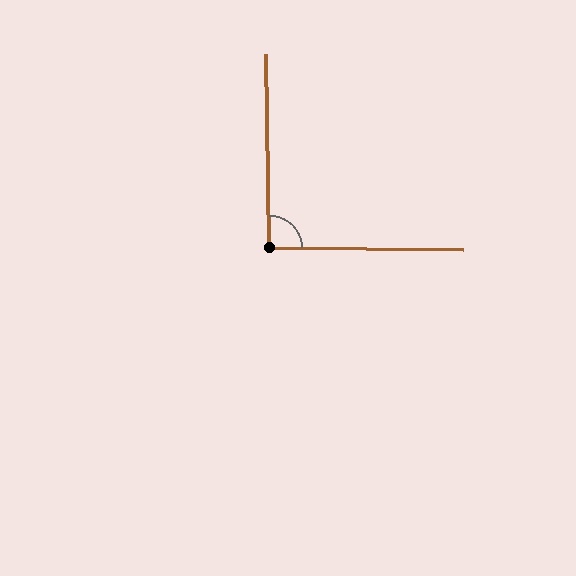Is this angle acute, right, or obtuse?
It is approximately a right angle.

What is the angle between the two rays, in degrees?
Approximately 91 degrees.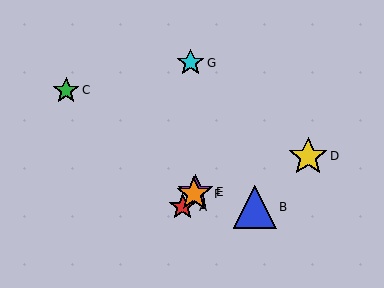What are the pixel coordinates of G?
Object G is at (191, 63).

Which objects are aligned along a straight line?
Objects A, E, F are aligned along a straight line.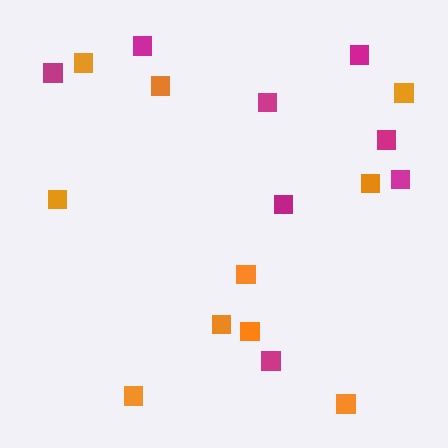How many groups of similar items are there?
There are 2 groups: one group of orange squares (10) and one group of magenta squares (8).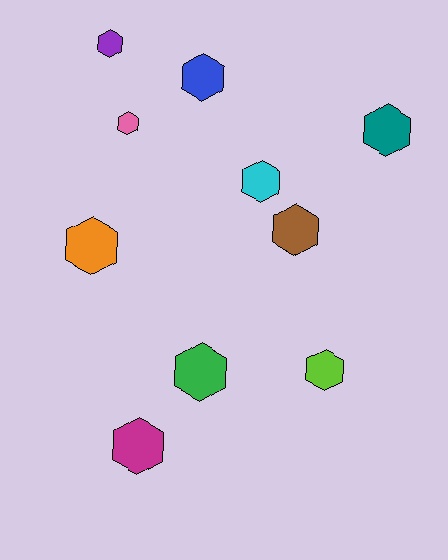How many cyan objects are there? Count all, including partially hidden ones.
There is 1 cyan object.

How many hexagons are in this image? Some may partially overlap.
There are 10 hexagons.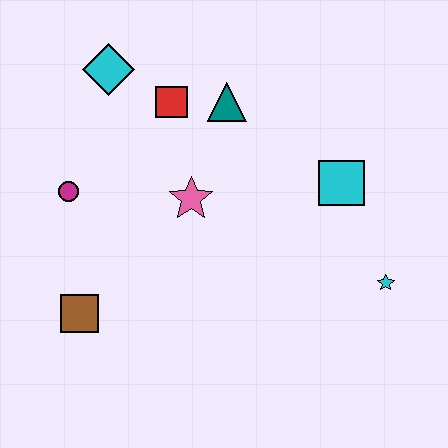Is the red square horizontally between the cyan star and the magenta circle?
Yes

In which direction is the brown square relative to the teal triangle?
The brown square is below the teal triangle.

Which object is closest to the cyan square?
The cyan star is closest to the cyan square.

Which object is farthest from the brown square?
The cyan star is farthest from the brown square.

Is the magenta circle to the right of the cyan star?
No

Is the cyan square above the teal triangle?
No